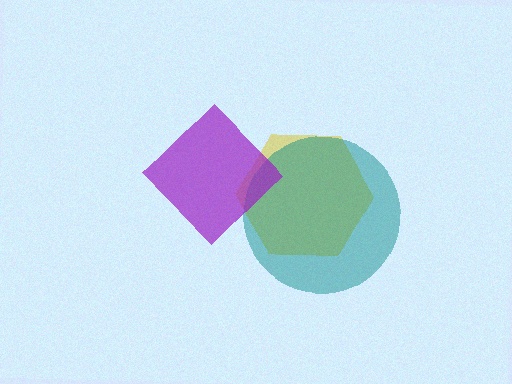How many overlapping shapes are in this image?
There are 3 overlapping shapes in the image.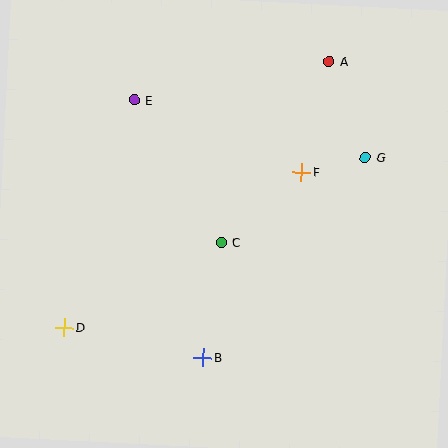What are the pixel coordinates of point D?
Point D is at (64, 327).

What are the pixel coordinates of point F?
Point F is at (302, 172).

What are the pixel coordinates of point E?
Point E is at (135, 100).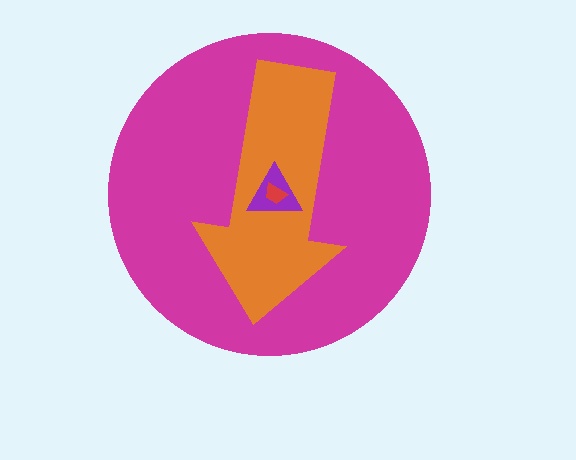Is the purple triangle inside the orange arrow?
Yes.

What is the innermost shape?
The red trapezoid.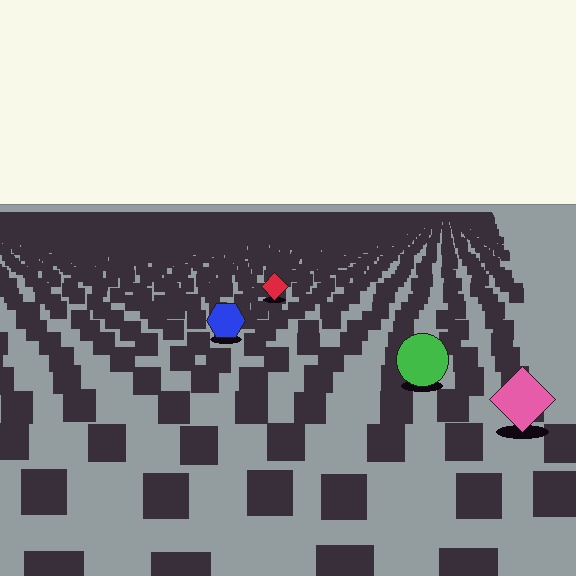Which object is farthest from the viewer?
The red diamond is farthest from the viewer. It appears smaller and the ground texture around it is denser.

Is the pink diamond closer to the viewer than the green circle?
Yes. The pink diamond is closer — you can tell from the texture gradient: the ground texture is coarser near it.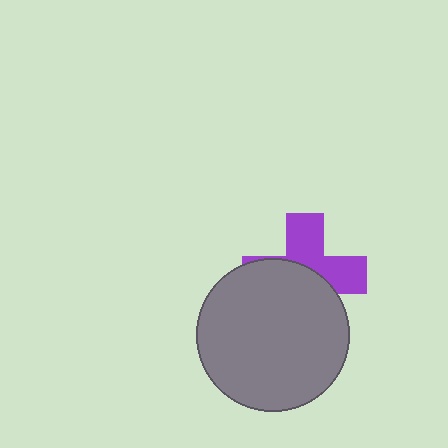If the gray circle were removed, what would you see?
You would see the complete purple cross.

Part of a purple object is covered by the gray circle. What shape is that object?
It is a cross.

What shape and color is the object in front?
The object in front is a gray circle.